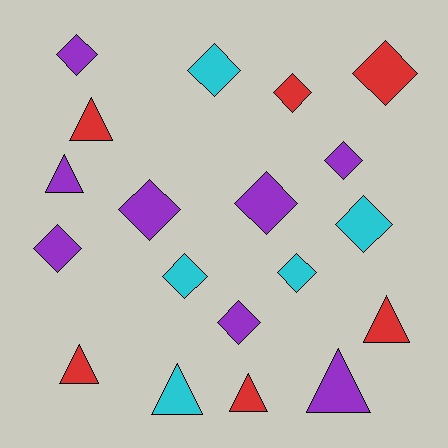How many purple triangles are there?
There are 2 purple triangles.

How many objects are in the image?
There are 19 objects.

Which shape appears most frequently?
Diamond, with 12 objects.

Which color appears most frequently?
Purple, with 8 objects.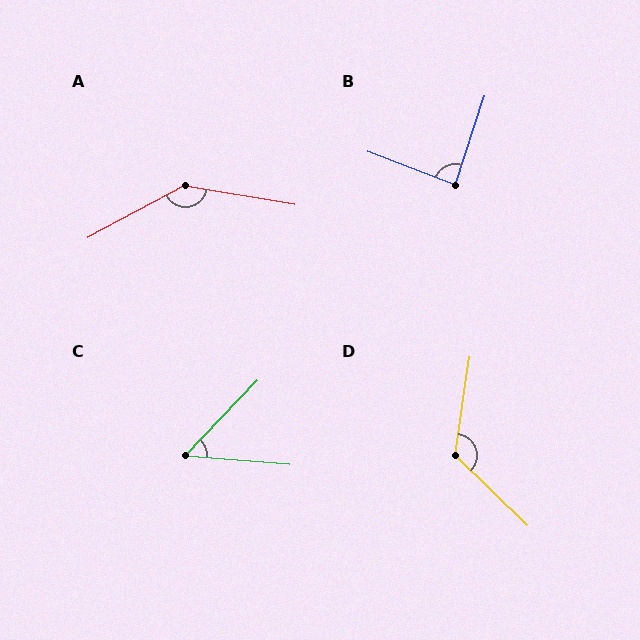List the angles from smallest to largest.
C (51°), B (87°), D (126°), A (143°).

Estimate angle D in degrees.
Approximately 126 degrees.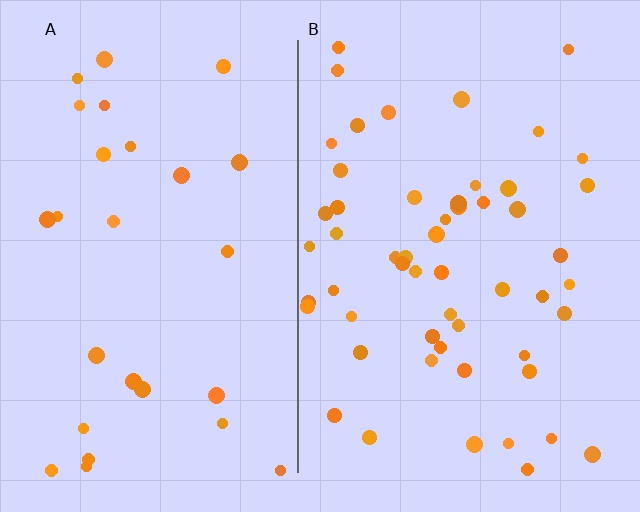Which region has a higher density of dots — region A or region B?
B (the right).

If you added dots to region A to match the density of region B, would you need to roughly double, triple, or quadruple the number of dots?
Approximately double.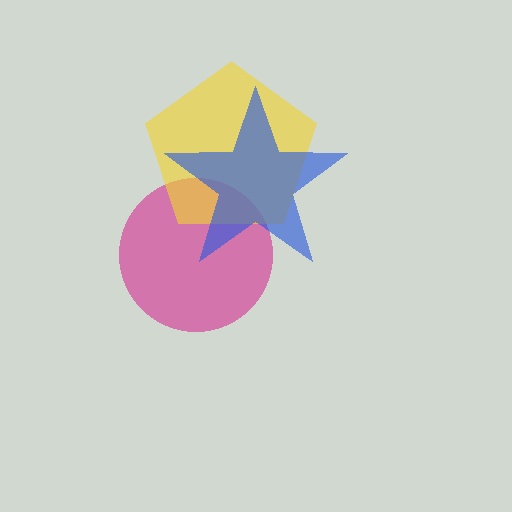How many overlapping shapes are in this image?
There are 3 overlapping shapes in the image.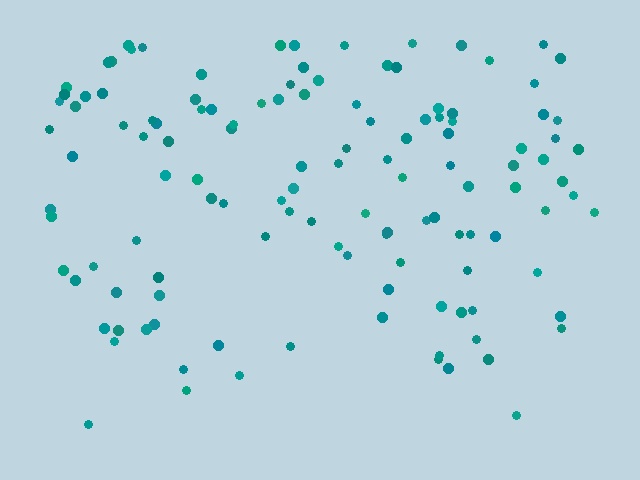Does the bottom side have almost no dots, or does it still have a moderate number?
Still a moderate number, just noticeably fewer than the top.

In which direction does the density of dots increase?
From bottom to top, with the top side densest.